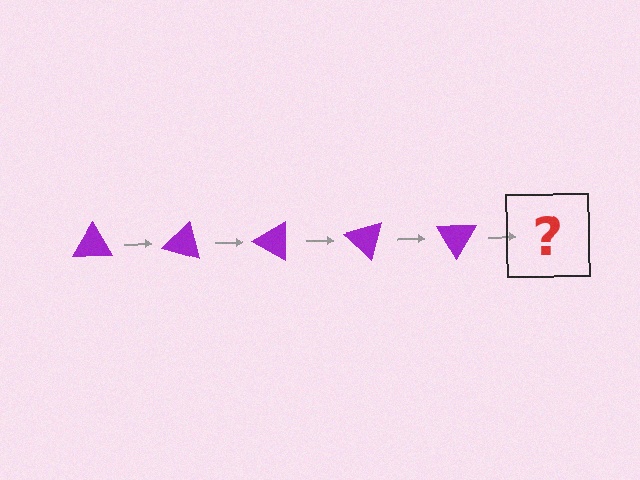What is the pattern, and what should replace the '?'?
The pattern is that the triangle rotates 15 degrees each step. The '?' should be a purple triangle rotated 75 degrees.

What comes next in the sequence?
The next element should be a purple triangle rotated 75 degrees.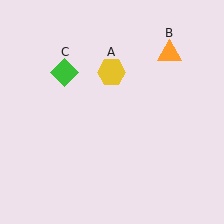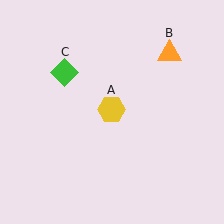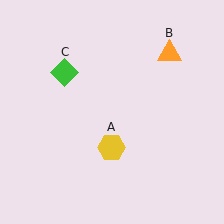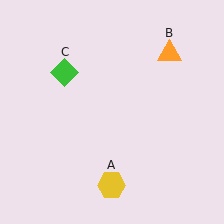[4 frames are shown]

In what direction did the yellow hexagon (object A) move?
The yellow hexagon (object A) moved down.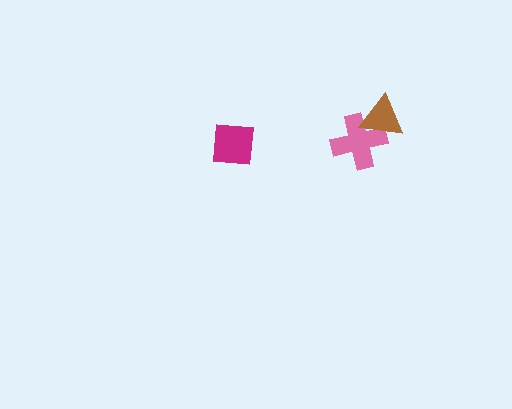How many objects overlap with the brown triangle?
1 object overlaps with the brown triangle.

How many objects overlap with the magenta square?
0 objects overlap with the magenta square.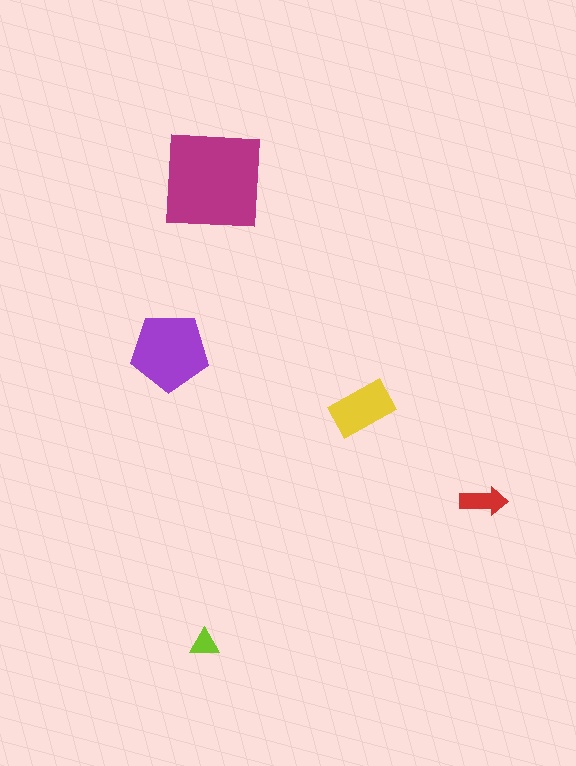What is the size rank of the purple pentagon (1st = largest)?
2nd.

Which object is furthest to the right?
The red arrow is rightmost.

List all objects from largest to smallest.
The magenta square, the purple pentagon, the yellow rectangle, the red arrow, the lime triangle.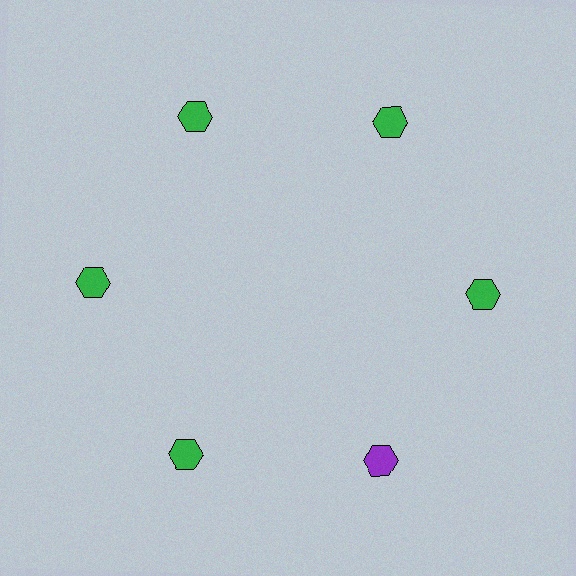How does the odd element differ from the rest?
It has a different color: purple instead of green.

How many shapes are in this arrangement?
There are 6 shapes arranged in a ring pattern.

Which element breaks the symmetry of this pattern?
The purple hexagon at roughly the 5 o'clock position breaks the symmetry. All other shapes are green hexagons.